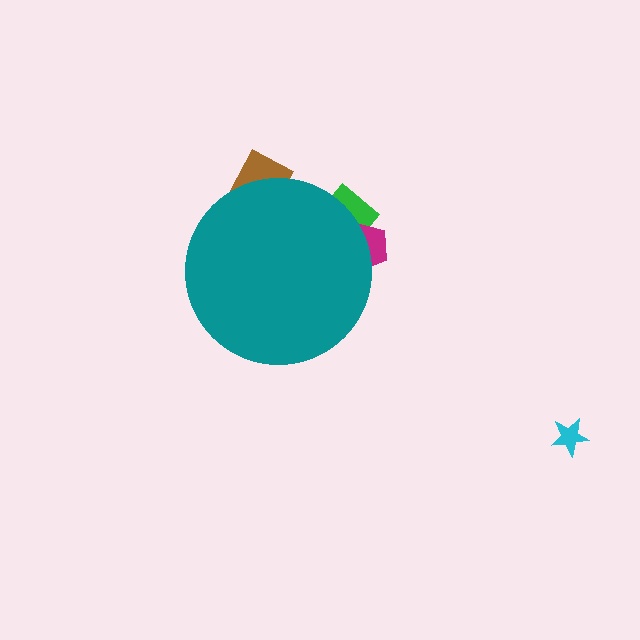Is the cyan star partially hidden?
No, the cyan star is fully visible.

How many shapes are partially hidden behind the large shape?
3 shapes are partially hidden.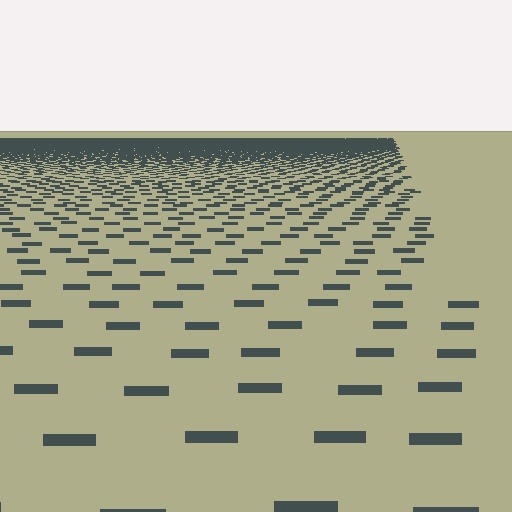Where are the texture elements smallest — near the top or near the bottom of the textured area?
Near the top.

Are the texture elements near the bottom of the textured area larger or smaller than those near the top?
Larger. Near the bottom, elements are closer to the viewer and appear at a bigger on-screen size.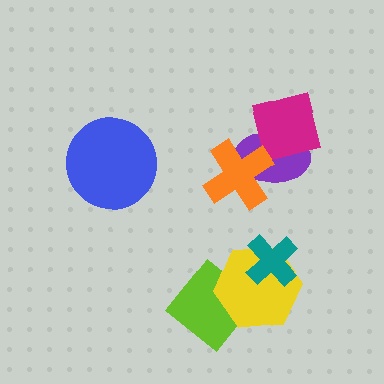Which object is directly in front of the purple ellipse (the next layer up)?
The magenta square is directly in front of the purple ellipse.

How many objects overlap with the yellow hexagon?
2 objects overlap with the yellow hexagon.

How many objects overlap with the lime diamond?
1 object overlaps with the lime diamond.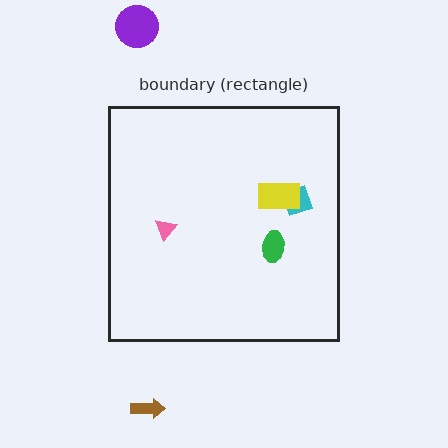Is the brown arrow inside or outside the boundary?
Outside.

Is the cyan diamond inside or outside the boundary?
Inside.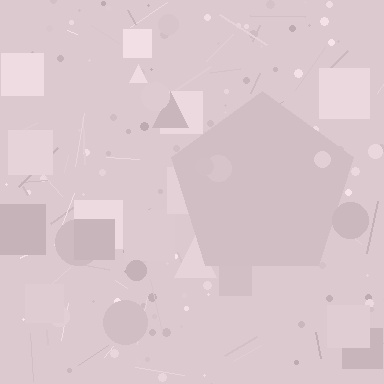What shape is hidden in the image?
A pentagon is hidden in the image.